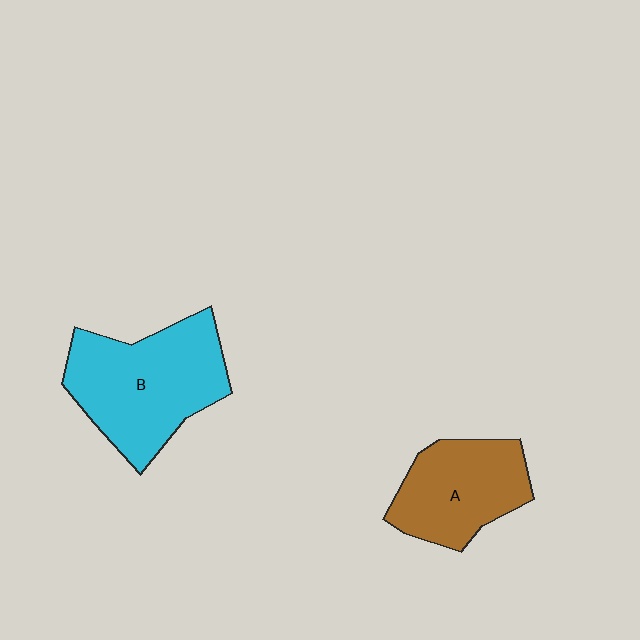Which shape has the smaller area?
Shape A (brown).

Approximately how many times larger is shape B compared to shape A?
Approximately 1.4 times.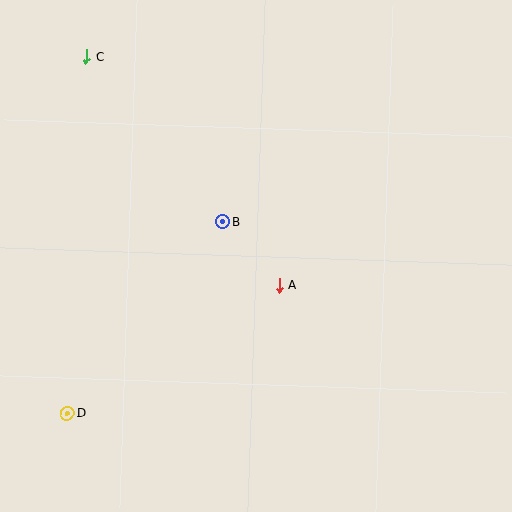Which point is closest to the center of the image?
Point A at (279, 285) is closest to the center.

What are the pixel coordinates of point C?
Point C is at (86, 56).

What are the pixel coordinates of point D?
Point D is at (67, 413).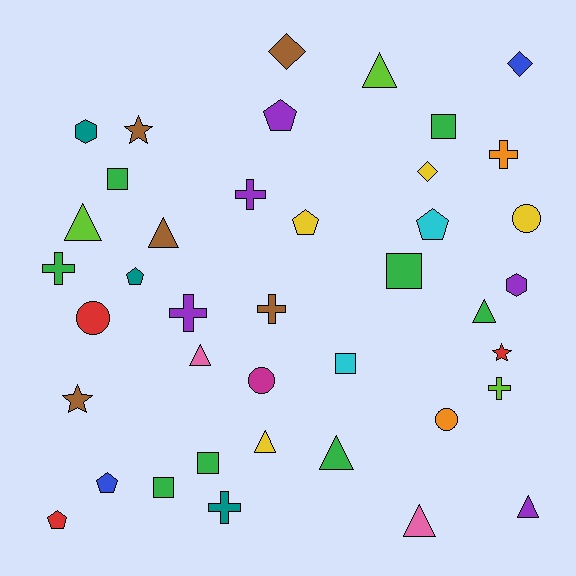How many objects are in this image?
There are 40 objects.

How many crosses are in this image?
There are 7 crosses.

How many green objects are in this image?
There are 8 green objects.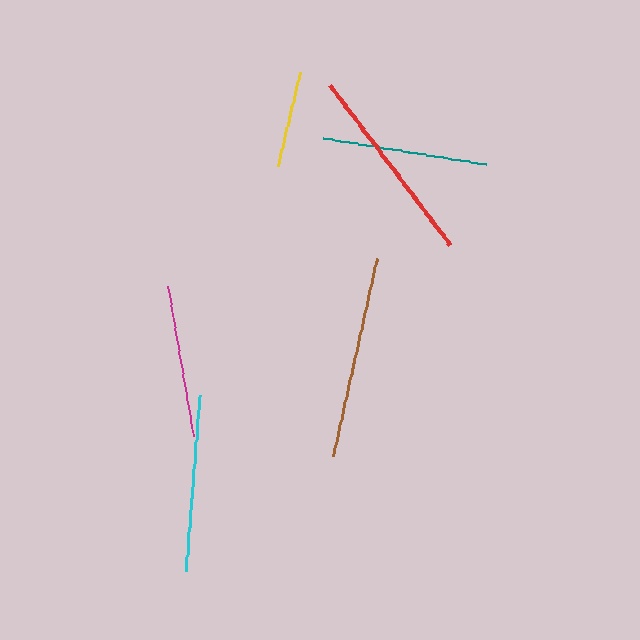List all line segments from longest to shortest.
From longest to shortest: brown, red, cyan, teal, magenta, yellow.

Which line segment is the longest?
The brown line is the longest at approximately 202 pixels.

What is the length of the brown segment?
The brown segment is approximately 202 pixels long.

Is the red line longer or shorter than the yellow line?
The red line is longer than the yellow line.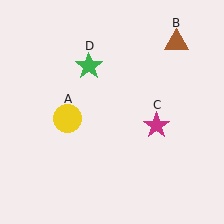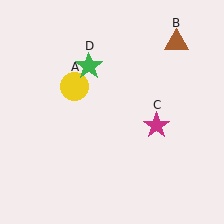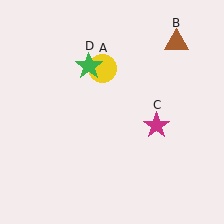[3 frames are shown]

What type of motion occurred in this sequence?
The yellow circle (object A) rotated clockwise around the center of the scene.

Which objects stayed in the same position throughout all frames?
Brown triangle (object B) and magenta star (object C) and green star (object D) remained stationary.